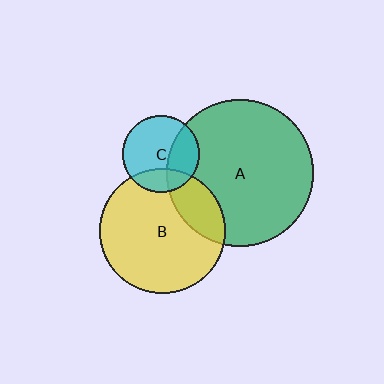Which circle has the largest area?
Circle A (green).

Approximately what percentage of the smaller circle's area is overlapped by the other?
Approximately 20%.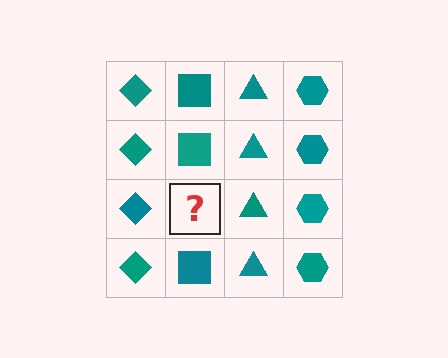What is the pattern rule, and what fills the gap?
The rule is that each column has a consistent shape. The gap should be filled with a teal square.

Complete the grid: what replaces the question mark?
The question mark should be replaced with a teal square.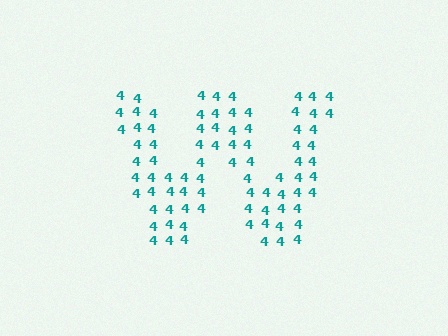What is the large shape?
The large shape is the letter W.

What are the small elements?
The small elements are digit 4's.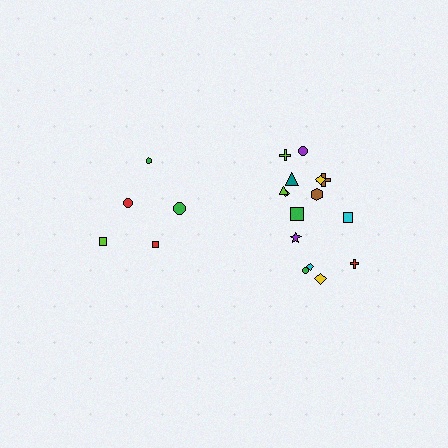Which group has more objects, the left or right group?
The right group.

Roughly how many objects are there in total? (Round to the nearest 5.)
Roughly 20 objects in total.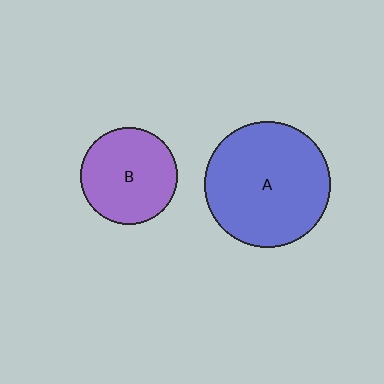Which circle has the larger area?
Circle A (blue).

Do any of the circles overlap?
No, none of the circles overlap.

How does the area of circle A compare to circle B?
Approximately 1.7 times.